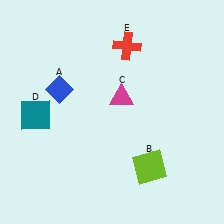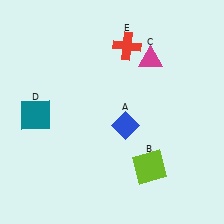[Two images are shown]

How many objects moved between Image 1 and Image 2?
2 objects moved between the two images.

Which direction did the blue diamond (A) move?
The blue diamond (A) moved right.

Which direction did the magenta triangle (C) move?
The magenta triangle (C) moved up.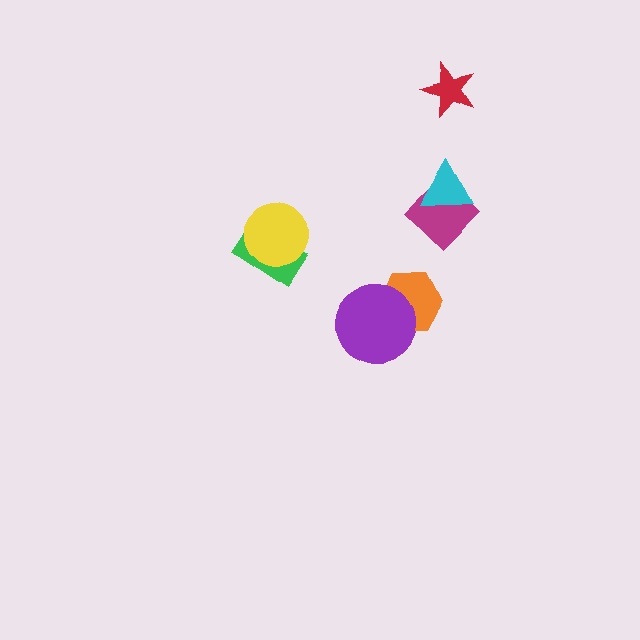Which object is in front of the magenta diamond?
The cyan triangle is in front of the magenta diamond.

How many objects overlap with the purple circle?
1 object overlaps with the purple circle.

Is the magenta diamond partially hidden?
Yes, it is partially covered by another shape.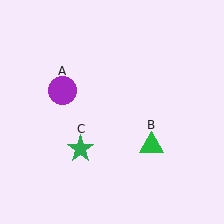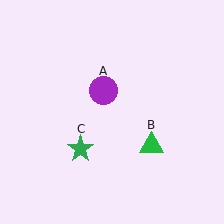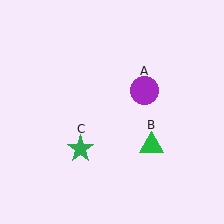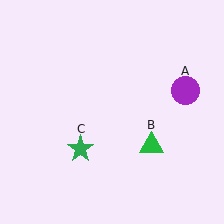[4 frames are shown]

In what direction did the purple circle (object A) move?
The purple circle (object A) moved right.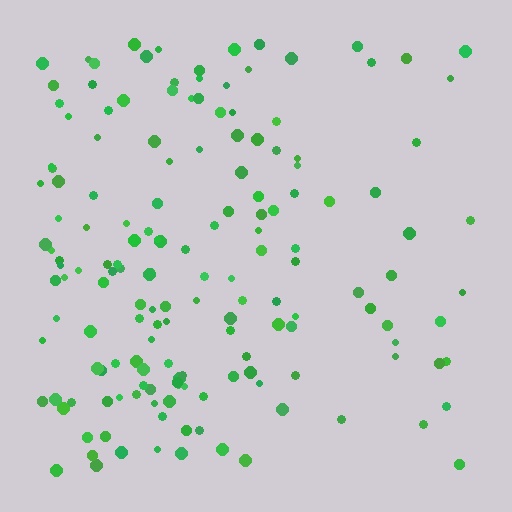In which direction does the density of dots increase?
From right to left, with the left side densest.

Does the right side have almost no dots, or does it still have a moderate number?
Still a moderate number, just noticeably fewer than the left.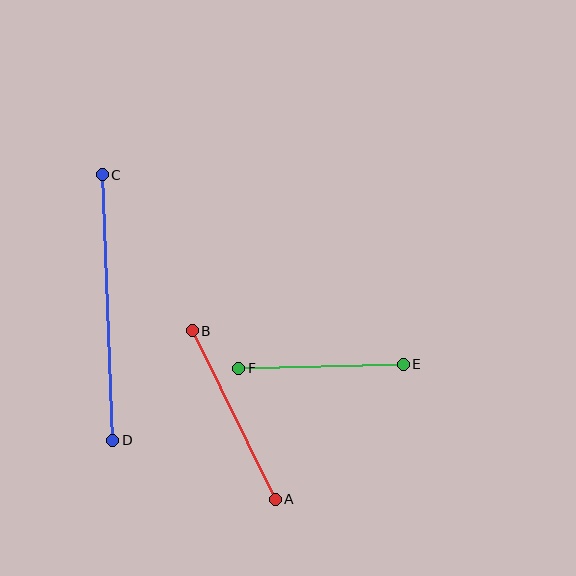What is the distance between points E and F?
The distance is approximately 165 pixels.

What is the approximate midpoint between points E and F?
The midpoint is at approximately (321, 366) pixels.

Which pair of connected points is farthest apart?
Points C and D are farthest apart.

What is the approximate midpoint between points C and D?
The midpoint is at approximately (107, 308) pixels.